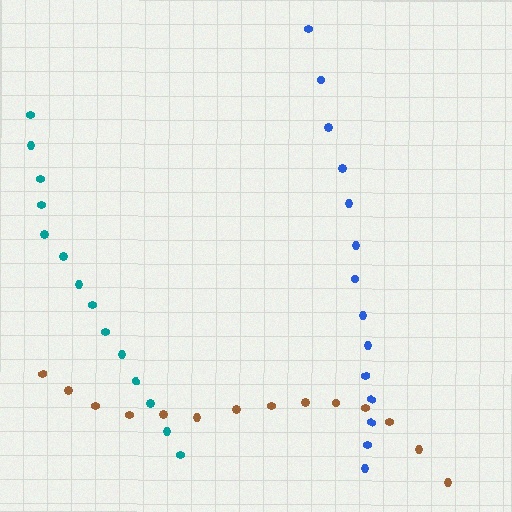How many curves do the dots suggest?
There are 3 distinct paths.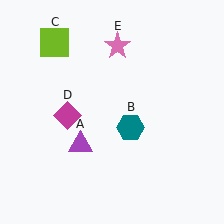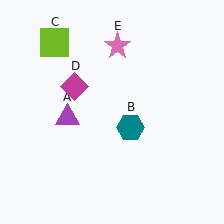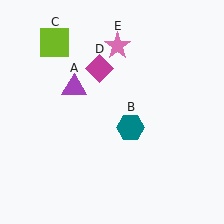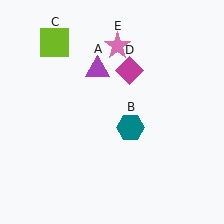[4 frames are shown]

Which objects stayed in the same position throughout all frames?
Teal hexagon (object B) and lime square (object C) and pink star (object E) remained stationary.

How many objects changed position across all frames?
2 objects changed position: purple triangle (object A), magenta diamond (object D).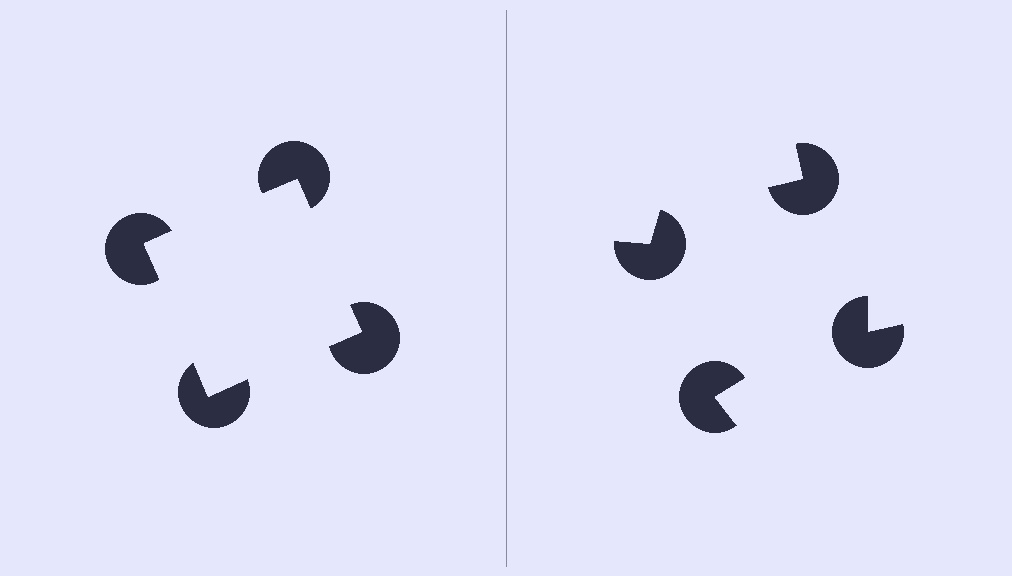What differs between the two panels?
The pac-man discs are positioned identically on both sides; only the wedge orientations differ. On the left they align to a square; on the right they are misaligned.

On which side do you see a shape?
An illusory square appears on the left side. On the right side the wedge cuts are rotated, so no coherent shape forms.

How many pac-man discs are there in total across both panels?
8 — 4 on each side.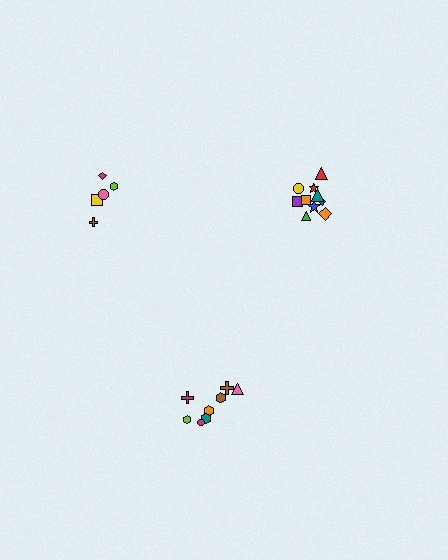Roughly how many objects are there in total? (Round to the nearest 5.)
Roughly 25 objects in total.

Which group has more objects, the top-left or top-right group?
The top-right group.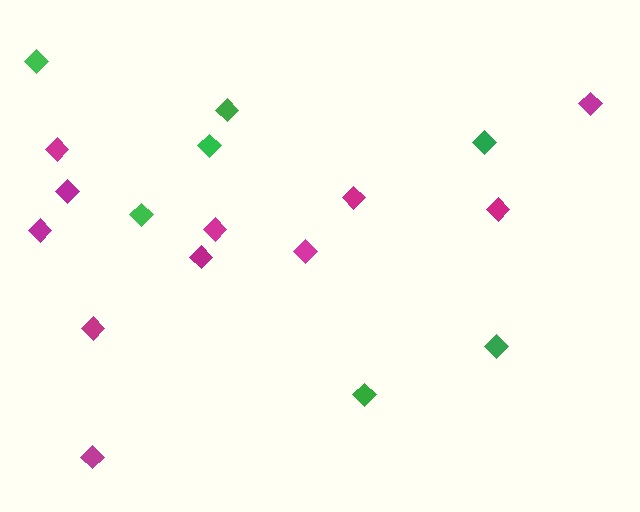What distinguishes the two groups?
There are 2 groups: one group of magenta diamonds (11) and one group of green diamonds (7).